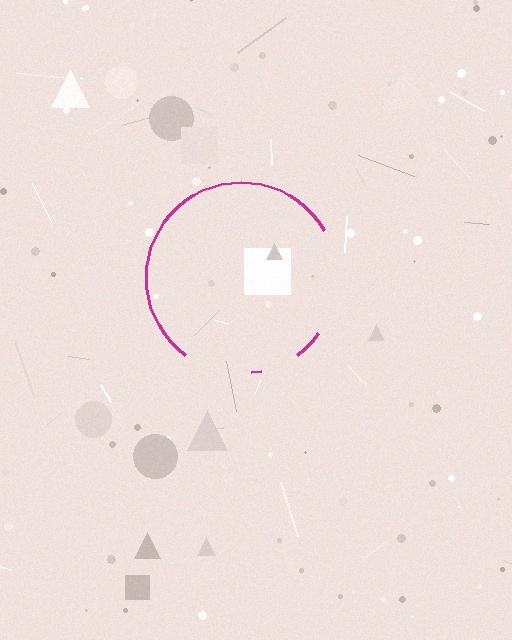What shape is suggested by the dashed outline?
The dashed outline suggests a circle.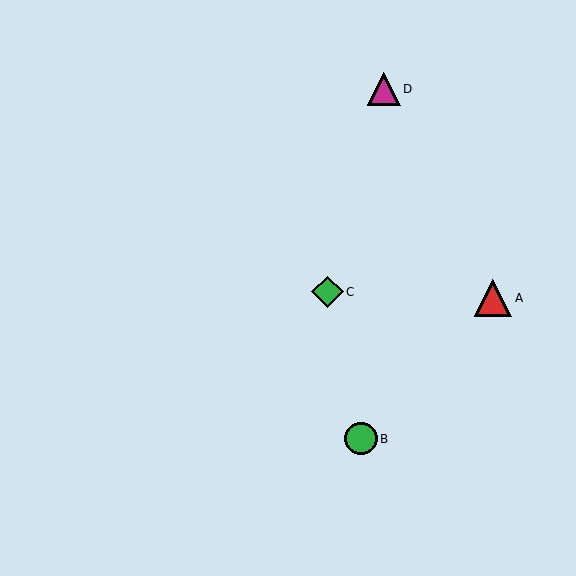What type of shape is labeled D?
Shape D is a magenta triangle.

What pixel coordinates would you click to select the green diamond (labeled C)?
Click at (328, 292) to select the green diamond C.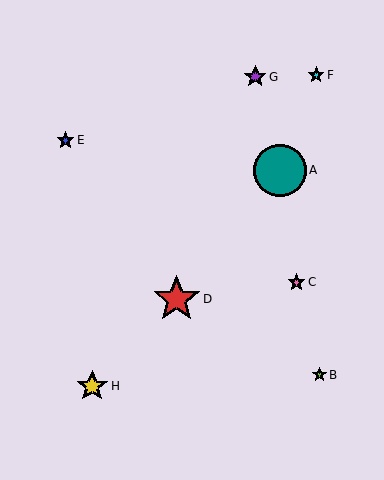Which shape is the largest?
The teal circle (labeled A) is the largest.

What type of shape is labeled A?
Shape A is a teal circle.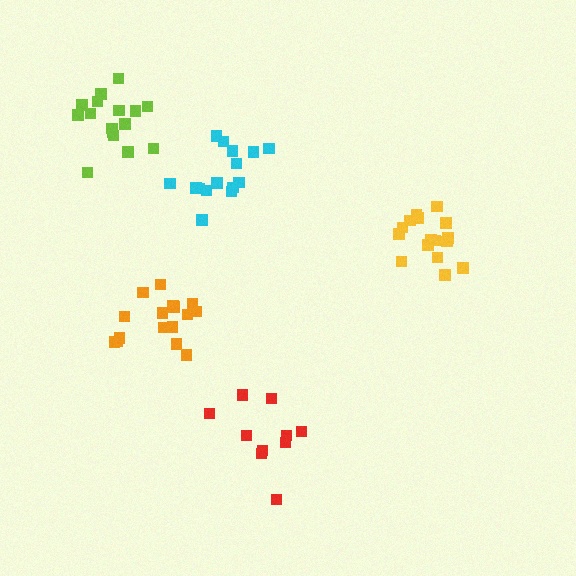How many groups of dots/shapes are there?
There are 5 groups.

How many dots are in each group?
Group 1: 16 dots, Group 2: 10 dots, Group 3: 16 dots, Group 4: 15 dots, Group 5: 16 dots (73 total).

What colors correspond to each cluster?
The clusters are colored: lime, red, yellow, cyan, orange.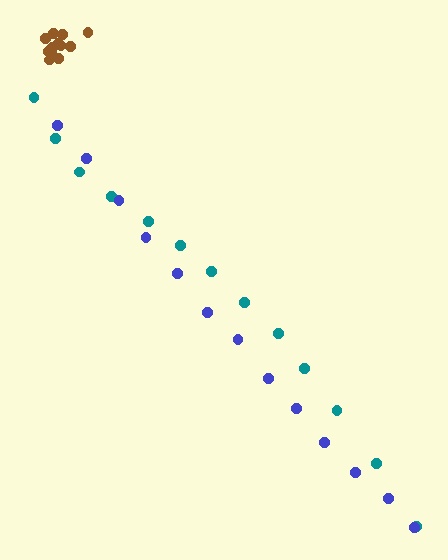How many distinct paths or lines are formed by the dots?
There are 3 distinct paths.